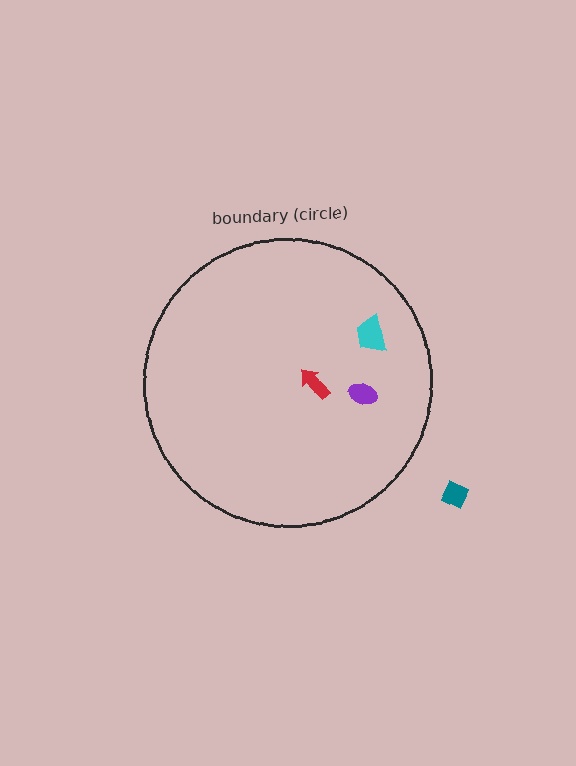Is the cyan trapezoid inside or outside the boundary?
Inside.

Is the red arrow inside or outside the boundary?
Inside.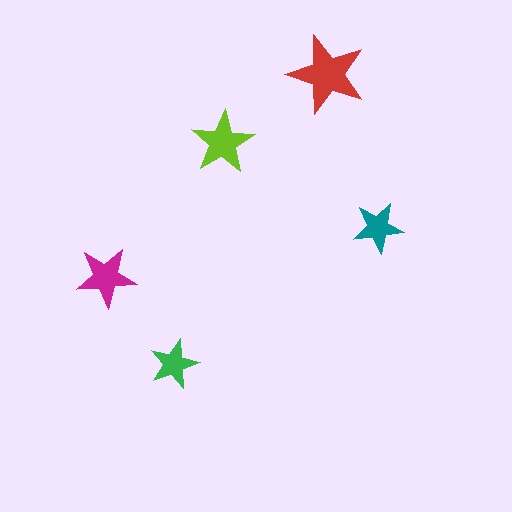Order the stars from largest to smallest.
the red one, the lime one, the magenta one, the teal one, the green one.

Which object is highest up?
The red star is topmost.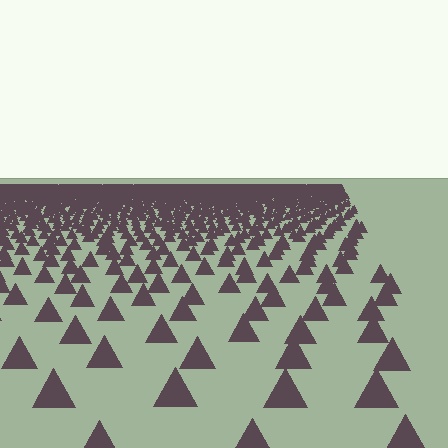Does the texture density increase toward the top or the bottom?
Density increases toward the top.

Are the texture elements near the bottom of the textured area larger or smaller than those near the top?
Larger. Near the bottom, elements are closer to the viewer and appear at a bigger on-screen size.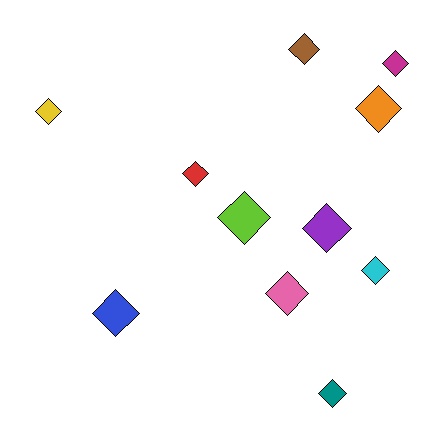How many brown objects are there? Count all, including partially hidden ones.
There is 1 brown object.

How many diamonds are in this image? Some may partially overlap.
There are 11 diamonds.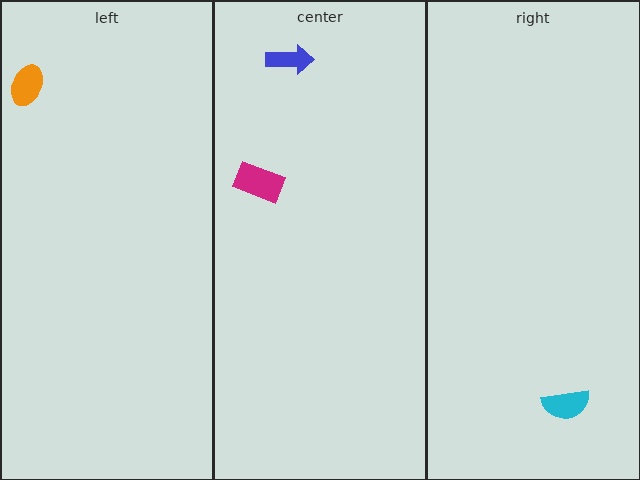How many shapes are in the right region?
1.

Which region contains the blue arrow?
The center region.